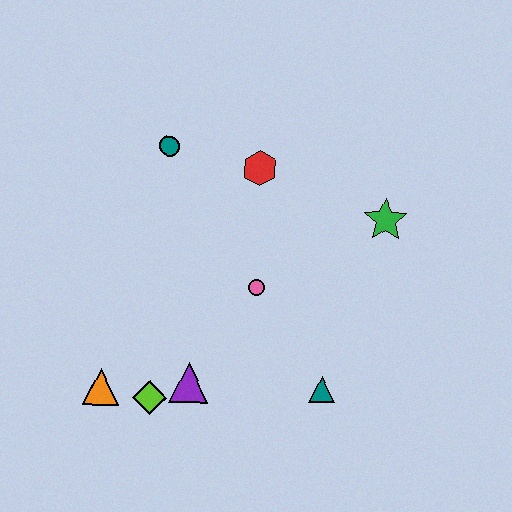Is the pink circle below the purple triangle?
No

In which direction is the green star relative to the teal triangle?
The green star is above the teal triangle.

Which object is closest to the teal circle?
The red hexagon is closest to the teal circle.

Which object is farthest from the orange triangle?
The green star is farthest from the orange triangle.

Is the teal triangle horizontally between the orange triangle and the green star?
Yes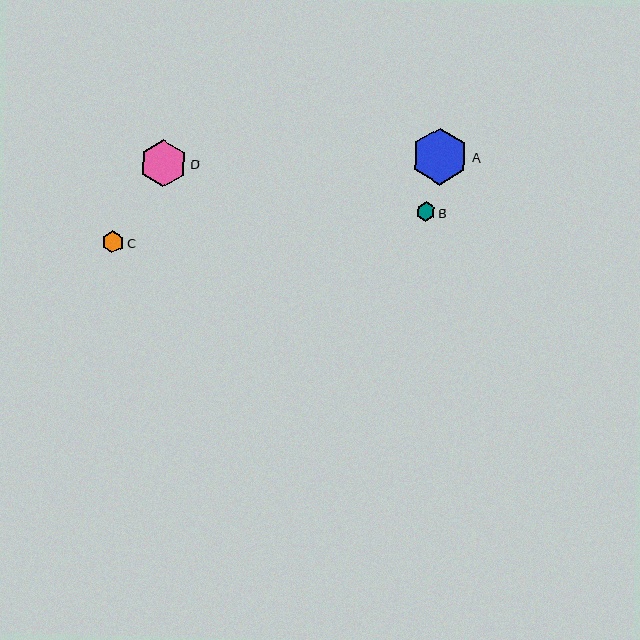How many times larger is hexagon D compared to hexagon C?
Hexagon D is approximately 2.1 times the size of hexagon C.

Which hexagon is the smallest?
Hexagon B is the smallest with a size of approximately 19 pixels.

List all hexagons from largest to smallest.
From largest to smallest: A, D, C, B.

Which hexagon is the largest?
Hexagon A is the largest with a size of approximately 57 pixels.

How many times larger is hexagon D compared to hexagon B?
Hexagon D is approximately 2.5 times the size of hexagon B.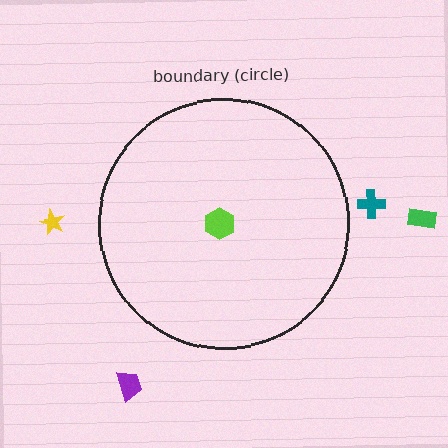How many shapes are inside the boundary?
1 inside, 4 outside.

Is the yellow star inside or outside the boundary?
Outside.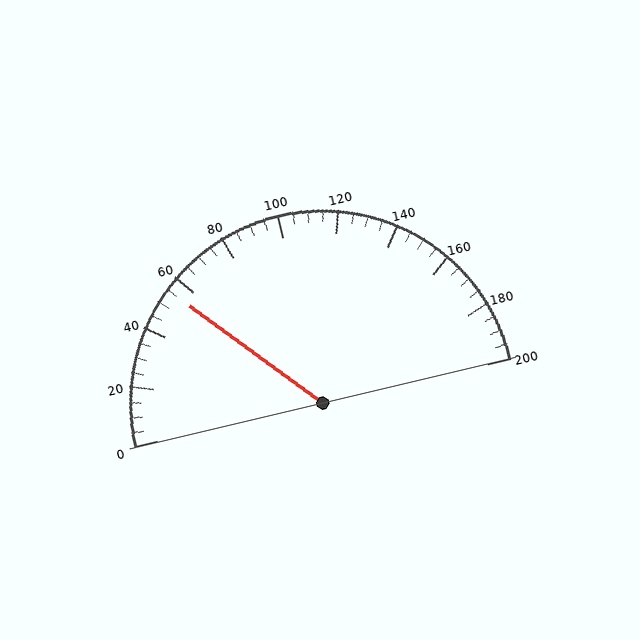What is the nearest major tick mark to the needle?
The nearest major tick mark is 60.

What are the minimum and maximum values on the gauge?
The gauge ranges from 0 to 200.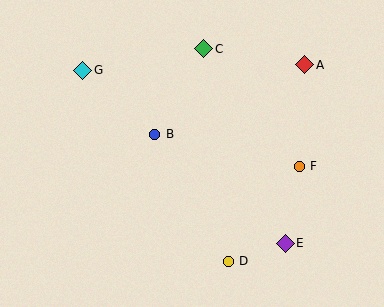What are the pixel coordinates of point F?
Point F is at (299, 166).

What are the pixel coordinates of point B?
Point B is at (155, 134).